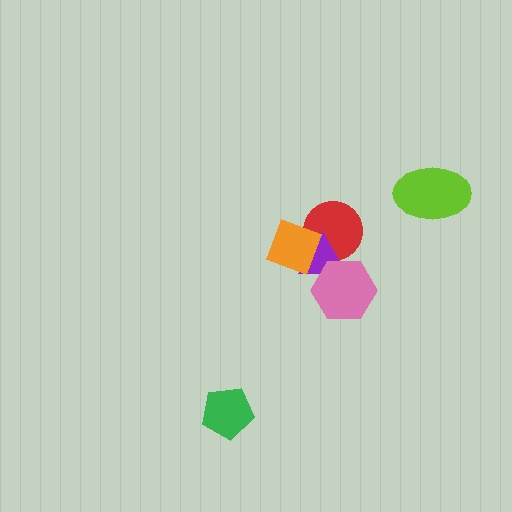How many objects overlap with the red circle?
2 objects overlap with the red circle.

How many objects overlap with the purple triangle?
3 objects overlap with the purple triangle.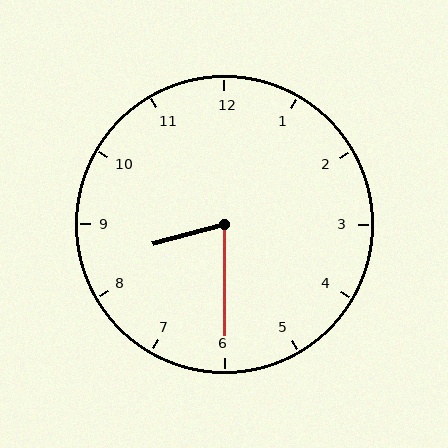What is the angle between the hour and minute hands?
Approximately 75 degrees.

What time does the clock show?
8:30.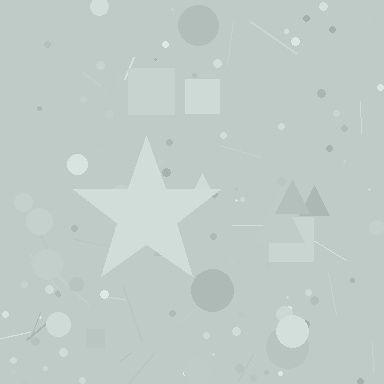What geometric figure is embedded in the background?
A star is embedded in the background.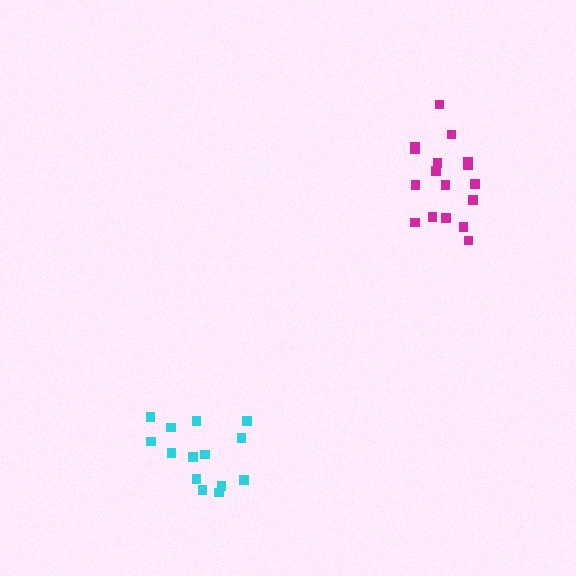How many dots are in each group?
Group 1: 17 dots, Group 2: 14 dots (31 total).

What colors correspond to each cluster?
The clusters are colored: magenta, cyan.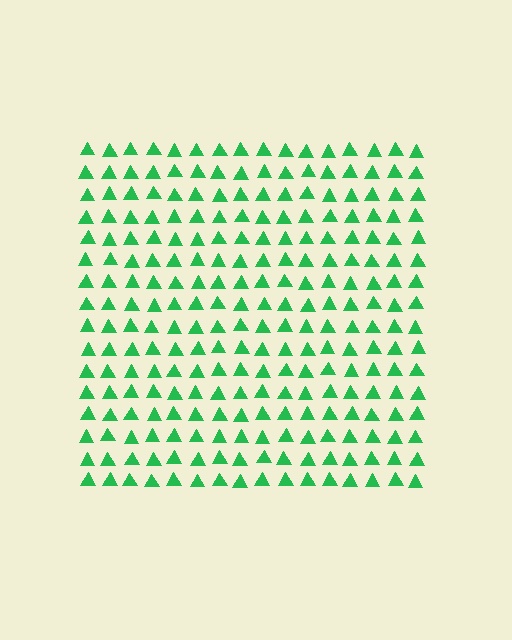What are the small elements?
The small elements are triangles.